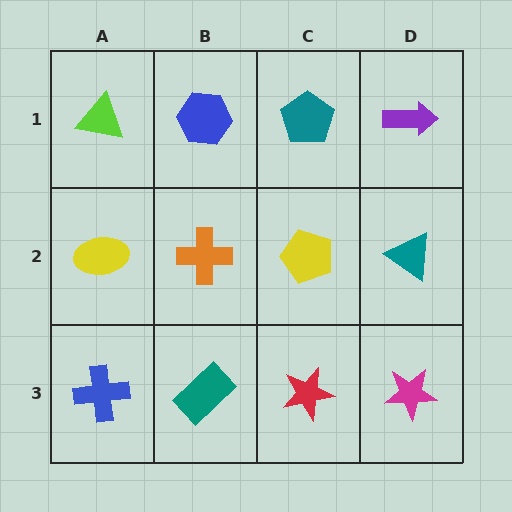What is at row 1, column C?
A teal pentagon.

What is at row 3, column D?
A magenta star.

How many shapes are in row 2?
4 shapes.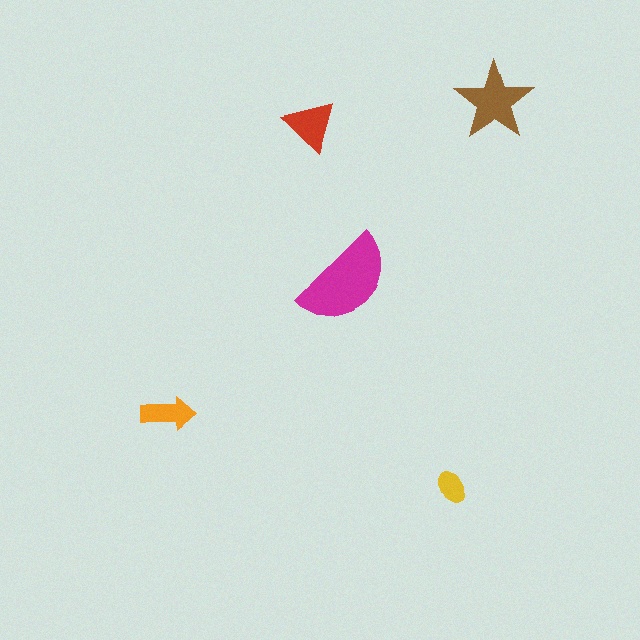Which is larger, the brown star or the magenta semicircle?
The magenta semicircle.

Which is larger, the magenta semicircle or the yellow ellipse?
The magenta semicircle.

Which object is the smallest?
The yellow ellipse.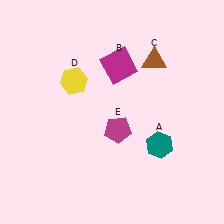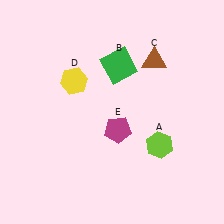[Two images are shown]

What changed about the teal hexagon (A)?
In Image 1, A is teal. In Image 2, it changed to lime.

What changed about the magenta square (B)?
In Image 1, B is magenta. In Image 2, it changed to green.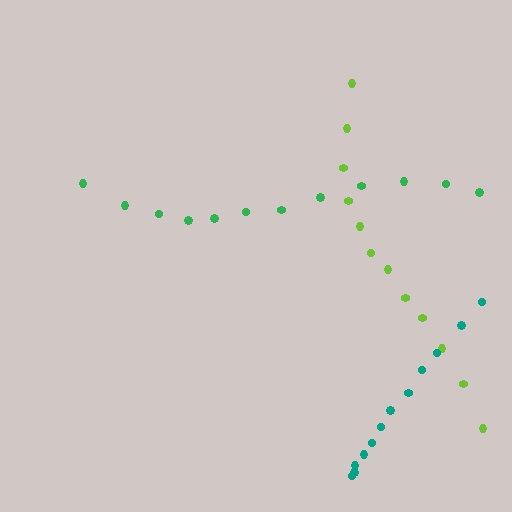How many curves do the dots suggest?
There are 3 distinct paths.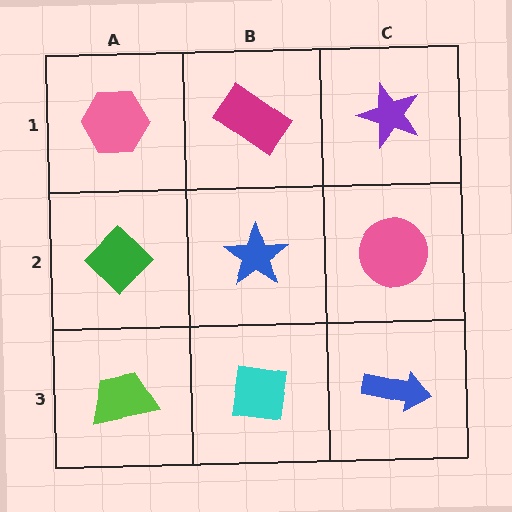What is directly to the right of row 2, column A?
A blue star.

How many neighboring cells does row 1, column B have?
3.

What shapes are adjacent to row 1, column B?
A blue star (row 2, column B), a pink hexagon (row 1, column A), a purple star (row 1, column C).